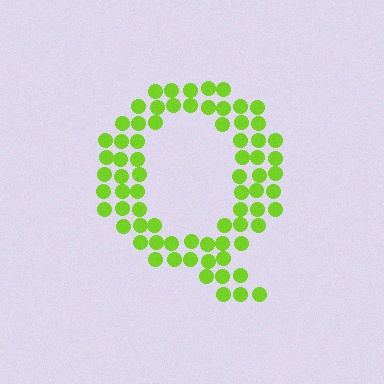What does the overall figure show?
The overall figure shows the letter Q.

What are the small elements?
The small elements are circles.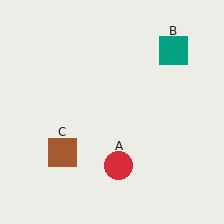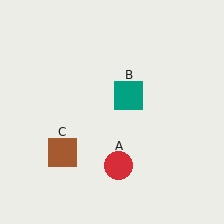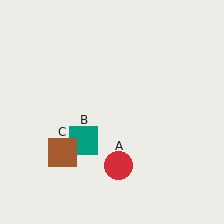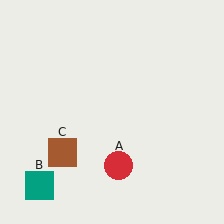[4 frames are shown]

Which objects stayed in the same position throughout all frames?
Red circle (object A) and brown square (object C) remained stationary.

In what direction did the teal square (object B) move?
The teal square (object B) moved down and to the left.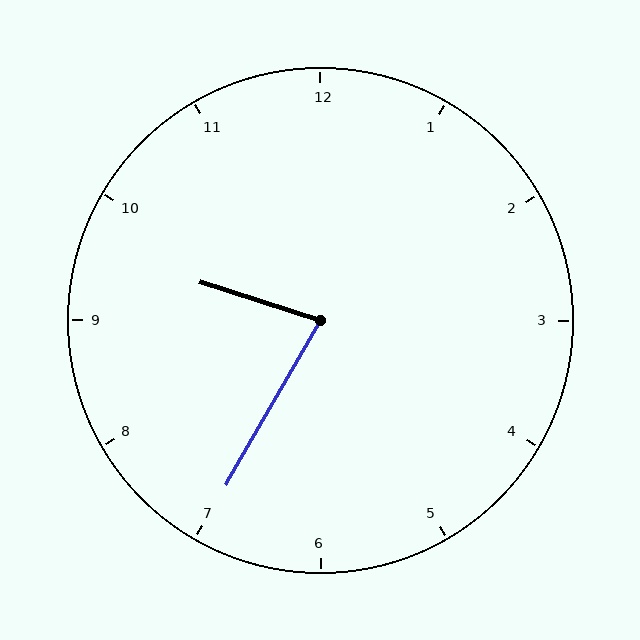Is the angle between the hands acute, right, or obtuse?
It is acute.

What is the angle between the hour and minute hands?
Approximately 78 degrees.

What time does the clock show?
9:35.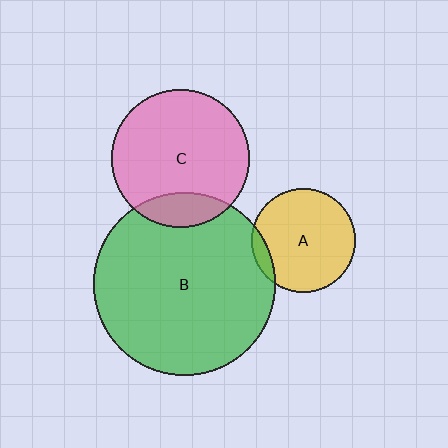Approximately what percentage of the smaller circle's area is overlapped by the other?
Approximately 15%.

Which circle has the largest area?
Circle B (green).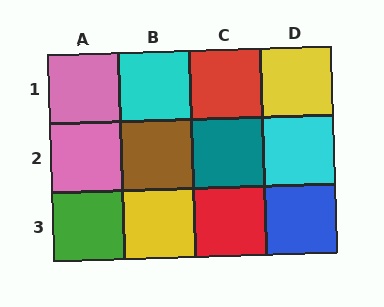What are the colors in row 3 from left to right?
Green, yellow, red, blue.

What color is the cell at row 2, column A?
Pink.